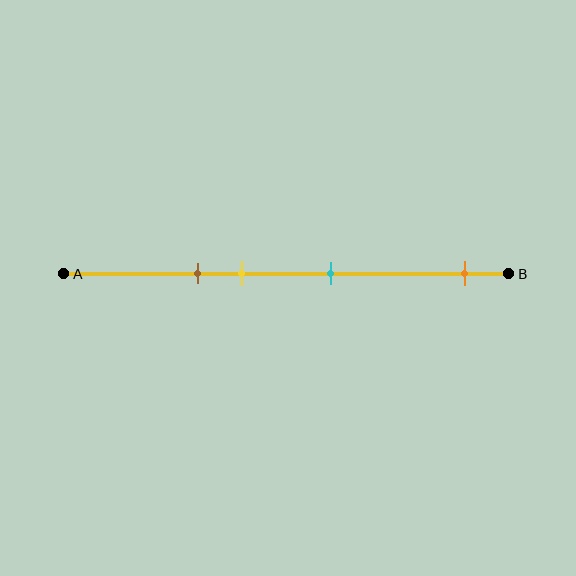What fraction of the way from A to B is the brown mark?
The brown mark is approximately 30% (0.3) of the way from A to B.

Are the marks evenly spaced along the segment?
No, the marks are not evenly spaced.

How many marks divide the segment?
There are 4 marks dividing the segment.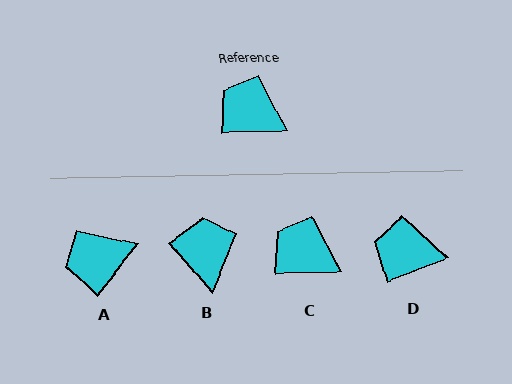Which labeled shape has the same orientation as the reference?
C.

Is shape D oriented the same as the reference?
No, it is off by about 20 degrees.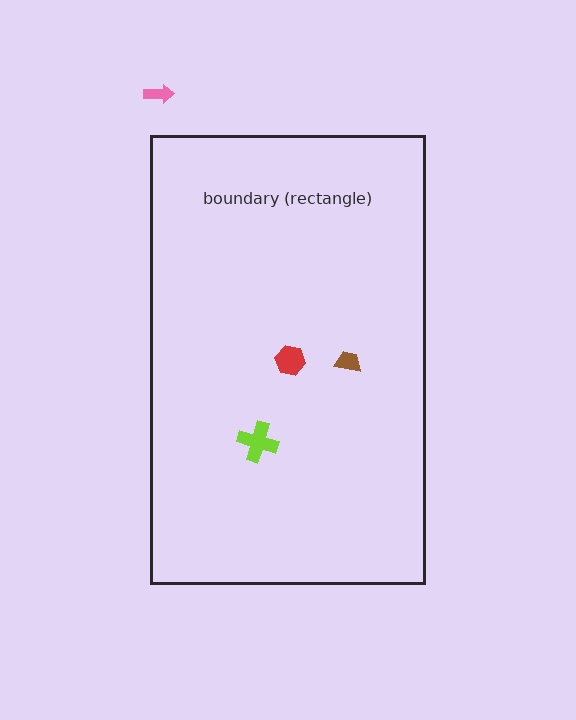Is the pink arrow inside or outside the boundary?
Outside.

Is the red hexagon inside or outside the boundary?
Inside.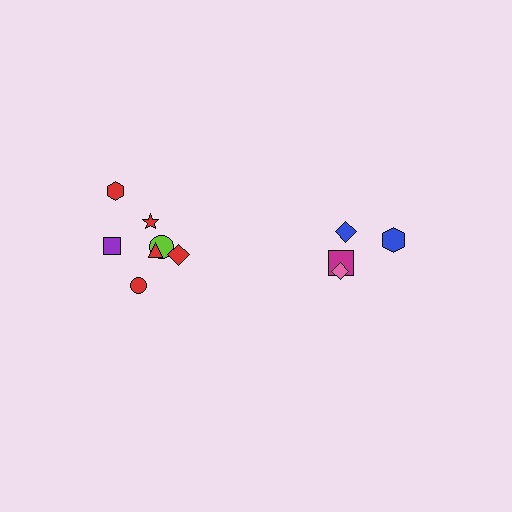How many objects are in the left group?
There are 7 objects.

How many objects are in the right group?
There are 4 objects.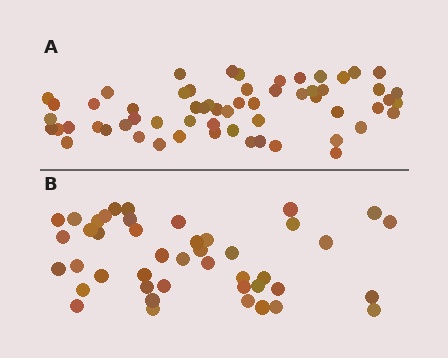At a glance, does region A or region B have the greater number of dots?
Region A (the top region) has more dots.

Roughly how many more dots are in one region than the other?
Region A has approximately 15 more dots than region B.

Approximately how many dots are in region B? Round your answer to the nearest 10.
About 40 dots. (The exact count is 44, which rounds to 40.)